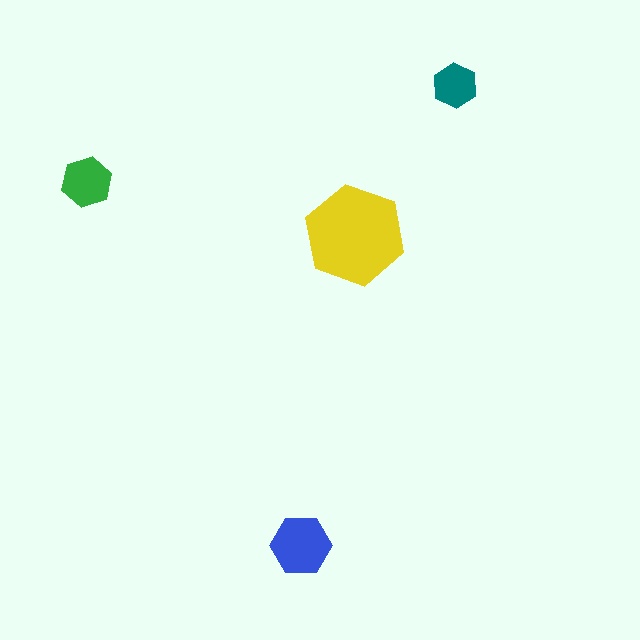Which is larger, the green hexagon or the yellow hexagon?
The yellow one.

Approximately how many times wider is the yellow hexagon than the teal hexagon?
About 2 times wider.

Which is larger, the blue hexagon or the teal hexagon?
The blue one.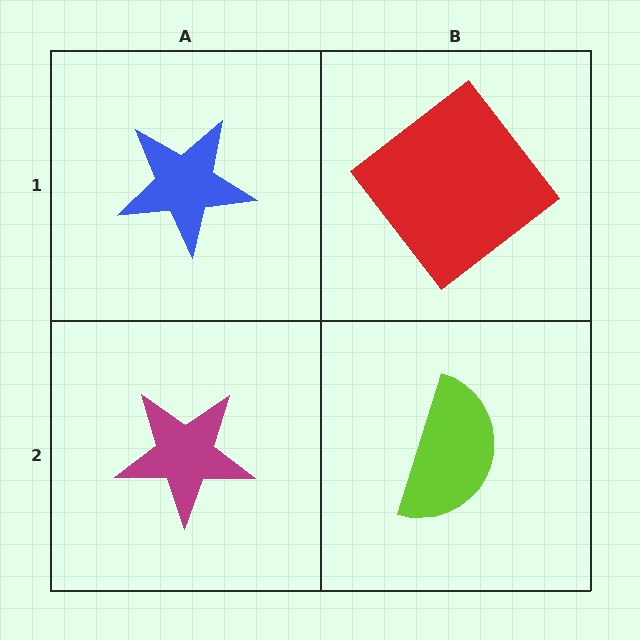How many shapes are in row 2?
2 shapes.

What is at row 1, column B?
A red diamond.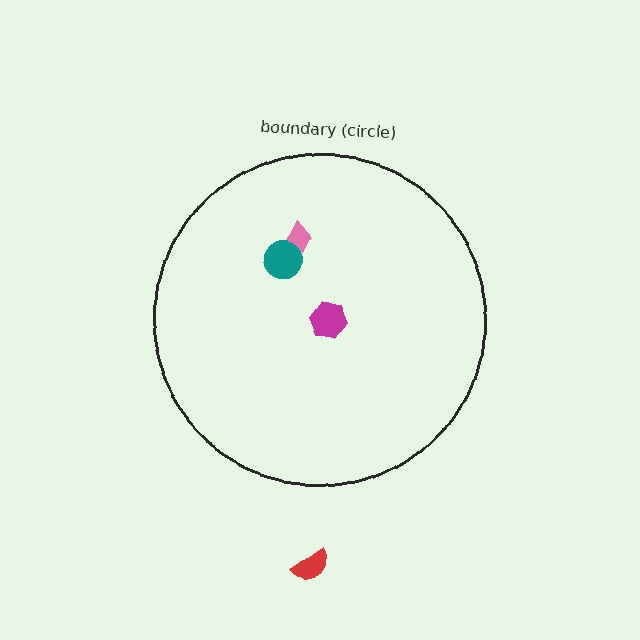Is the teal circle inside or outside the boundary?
Inside.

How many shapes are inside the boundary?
3 inside, 1 outside.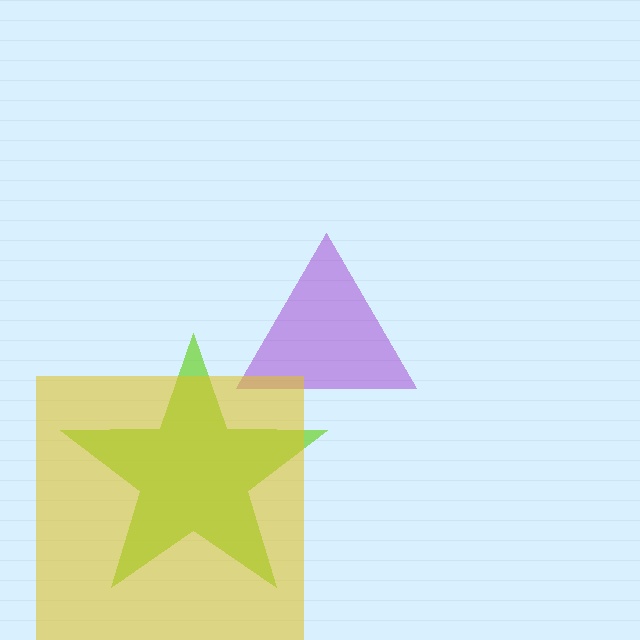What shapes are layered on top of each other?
The layered shapes are: a purple triangle, a lime star, a yellow square.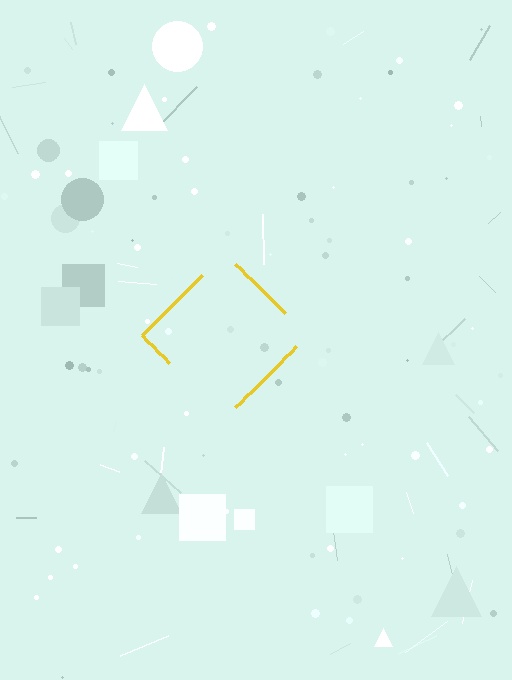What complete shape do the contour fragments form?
The contour fragments form a diamond.